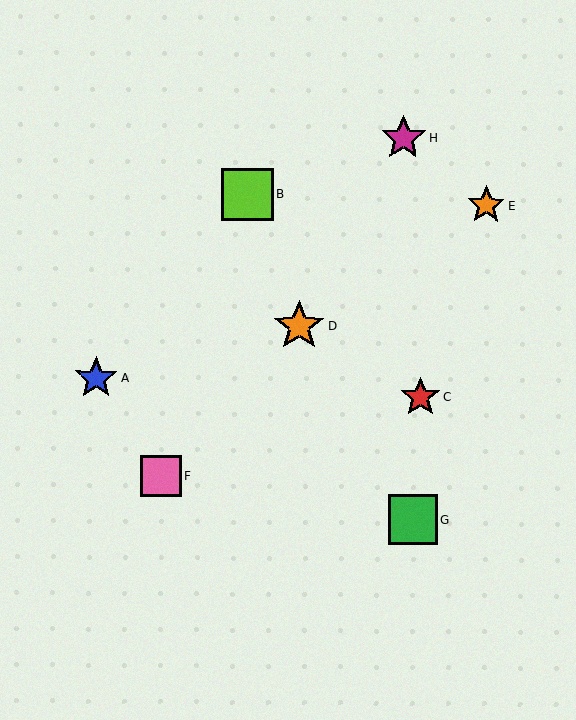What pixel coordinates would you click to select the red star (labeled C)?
Click at (420, 397) to select the red star C.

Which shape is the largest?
The lime square (labeled B) is the largest.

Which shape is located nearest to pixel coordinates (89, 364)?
The blue star (labeled A) at (96, 378) is nearest to that location.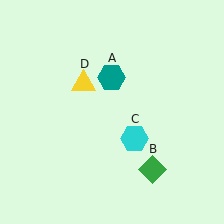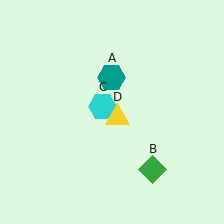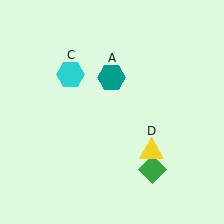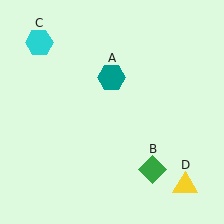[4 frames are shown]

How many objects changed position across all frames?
2 objects changed position: cyan hexagon (object C), yellow triangle (object D).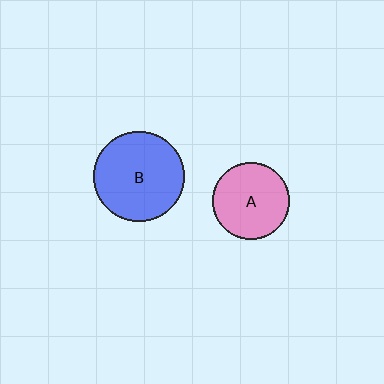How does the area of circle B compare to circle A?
Approximately 1.4 times.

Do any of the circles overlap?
No, none of the circles overlap.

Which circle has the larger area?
Circle B (blue).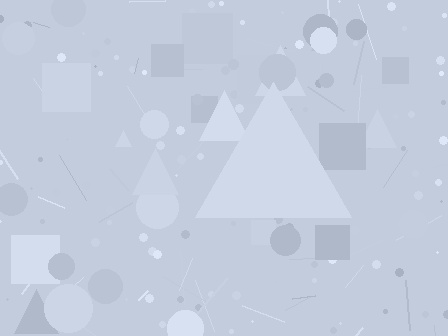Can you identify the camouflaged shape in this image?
The camouflaged shape is a triangle.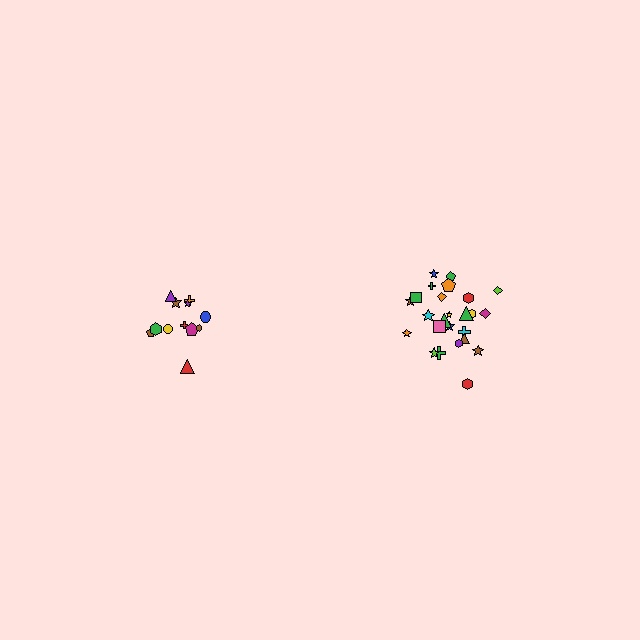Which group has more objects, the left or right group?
The right group.